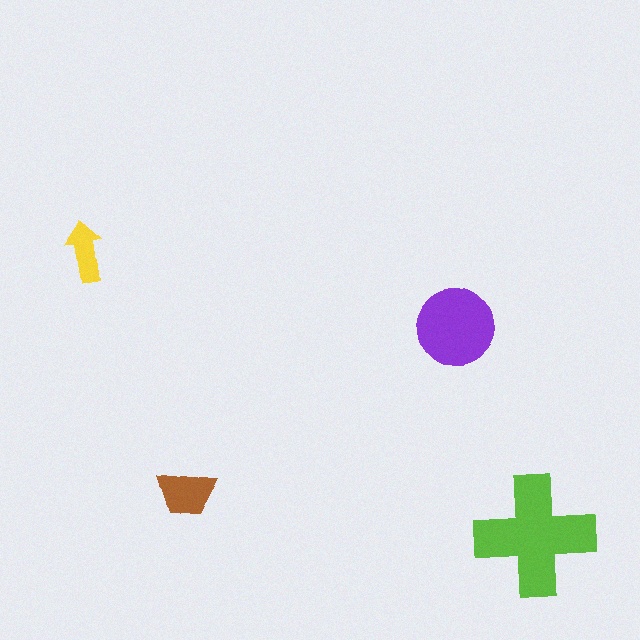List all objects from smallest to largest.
The yellow arrow, the brown trapezoid, the purple circle, the lime cross.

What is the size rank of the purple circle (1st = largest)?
2nd.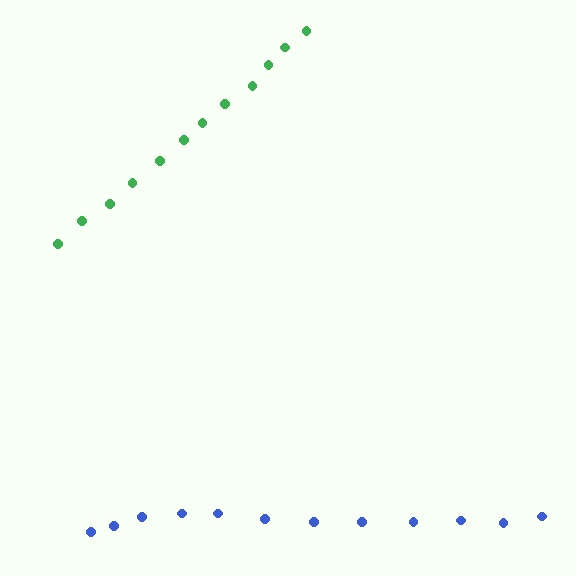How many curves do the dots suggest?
There are 2 distinct paths.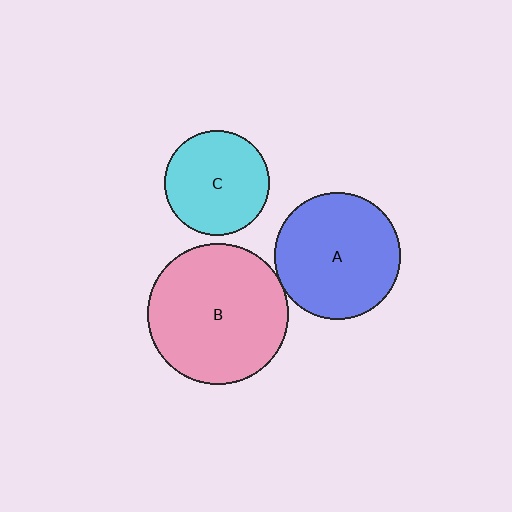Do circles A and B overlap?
Yes.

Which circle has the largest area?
Circle B (pink).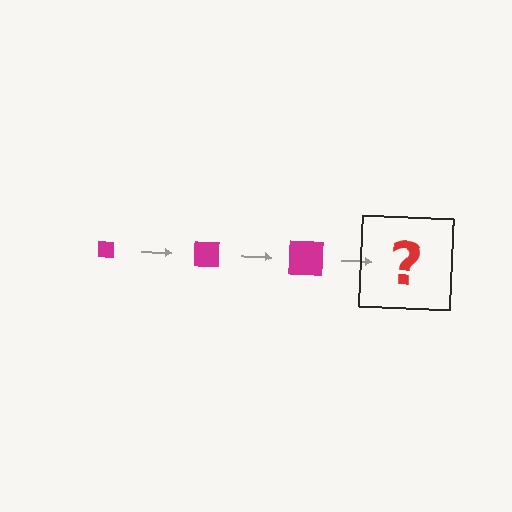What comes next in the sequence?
The next element should be a magenta square, larger than the previous one.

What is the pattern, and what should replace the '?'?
The pattern is that the square gets progressively larger each step. The '?' should be a magenta square, larger than the previous one.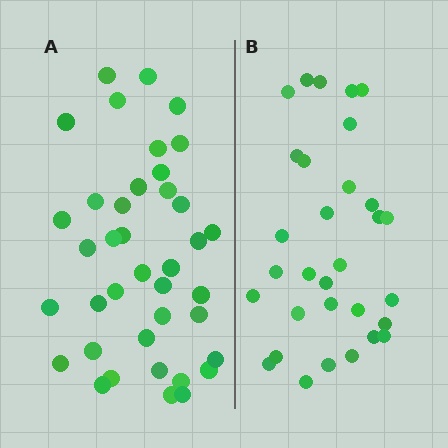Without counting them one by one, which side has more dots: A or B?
Region A (the left region) has more dots.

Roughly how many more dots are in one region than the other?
Region A has roughly 8 or so more dots than region B.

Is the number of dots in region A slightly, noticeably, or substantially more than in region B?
Region A has noticeably more, but not dramatically so. The ratio is roughly 1.3 to 1.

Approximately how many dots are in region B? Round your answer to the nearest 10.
About 30 dots. (The exact count is 31, which rounds to 30.)